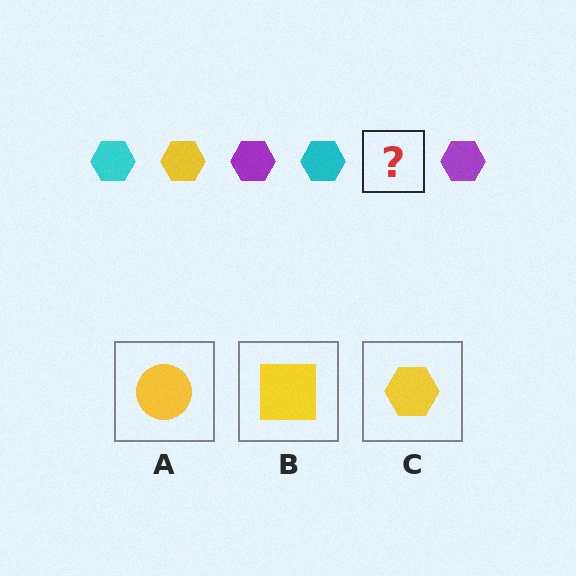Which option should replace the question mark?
Option C.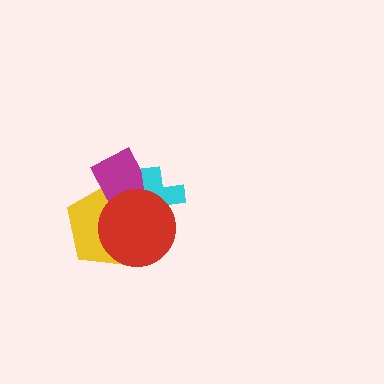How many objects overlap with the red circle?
3 objects overlap with the red circle.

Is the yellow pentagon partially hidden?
Yes, it is partially covered by another shape.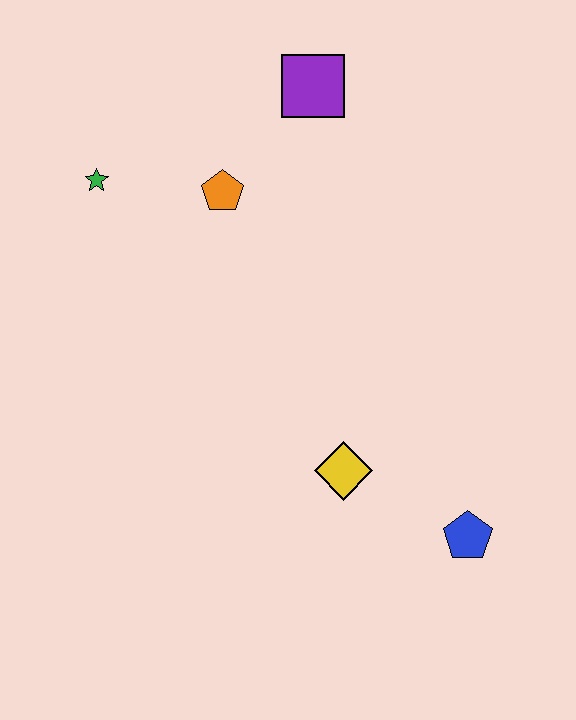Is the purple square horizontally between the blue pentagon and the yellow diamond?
No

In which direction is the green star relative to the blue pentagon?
The green star is to the left of the blue pentagon.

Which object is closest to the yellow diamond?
The blue pentagon is closest to the yellow diamond.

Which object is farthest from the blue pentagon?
The green star is farthest from the blue pentagon.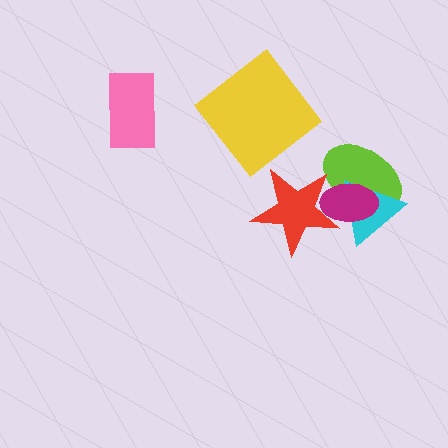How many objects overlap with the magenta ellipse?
3 objects overlap with the magenta ellipse.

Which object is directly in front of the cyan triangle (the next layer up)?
The magenta ellipse is directly in front of the cyan triangle.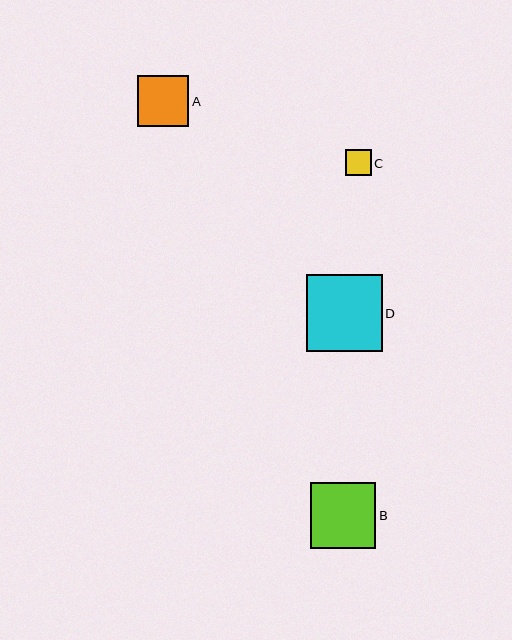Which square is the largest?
Square D is the largest with a size of approximately 76 pixels.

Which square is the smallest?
Square C is the smallest with a size of approximately 26 pixels.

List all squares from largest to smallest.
From largest to smallest: D, B, A, C.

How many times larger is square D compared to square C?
Square D is approximately 2.9 times the size of square C.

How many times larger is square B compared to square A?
Square B is approximately 1.3 times the size of square A.